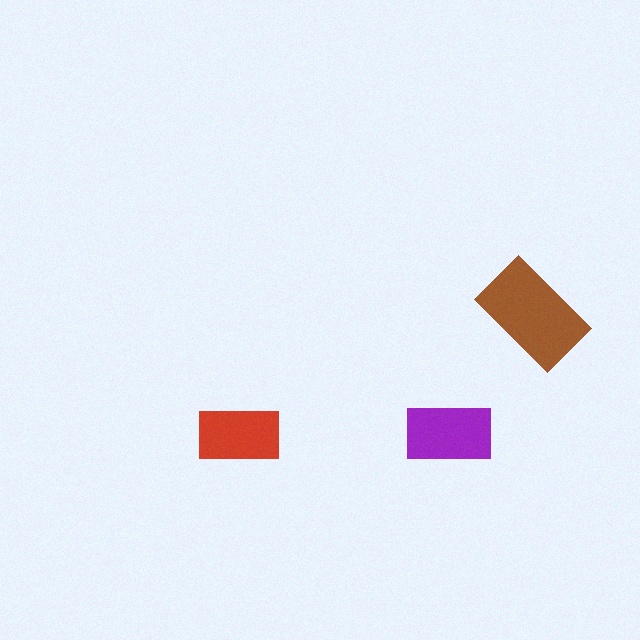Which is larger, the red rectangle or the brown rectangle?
The brown one.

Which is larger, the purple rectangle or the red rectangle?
The purple one.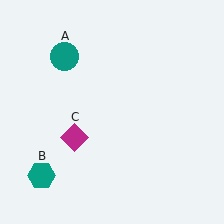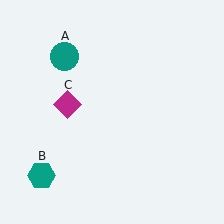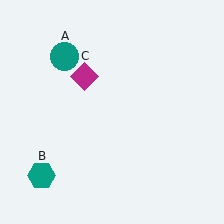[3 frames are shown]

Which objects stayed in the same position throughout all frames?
Teal circle (object A) and teal hexagon (object B) remained stationary.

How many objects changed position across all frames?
1 object changed position: magenta diamond (object C).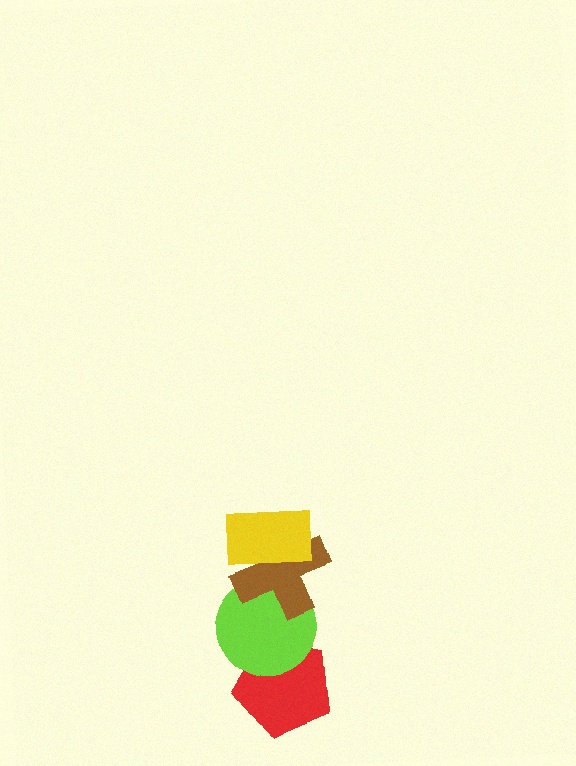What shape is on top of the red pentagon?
The lime circle is on top of the red pentagon.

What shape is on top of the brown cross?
The yellow rectangle is on top of the brown cross.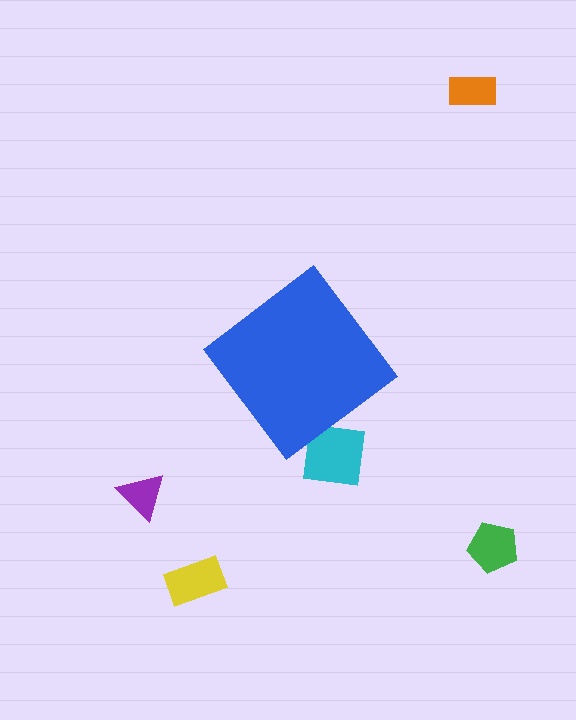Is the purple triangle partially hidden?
No, the purple triangle is fully visible.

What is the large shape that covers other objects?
A blue diamond.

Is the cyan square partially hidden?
Yes, the cyan square is partially hidden behind the blue diamond.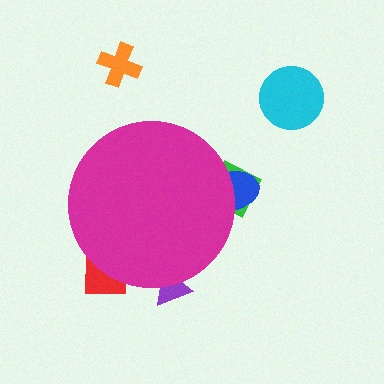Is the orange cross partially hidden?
No, the orange cross is fully visible.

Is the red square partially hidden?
Yes, the red square is partially hidden behind the magenta circle.